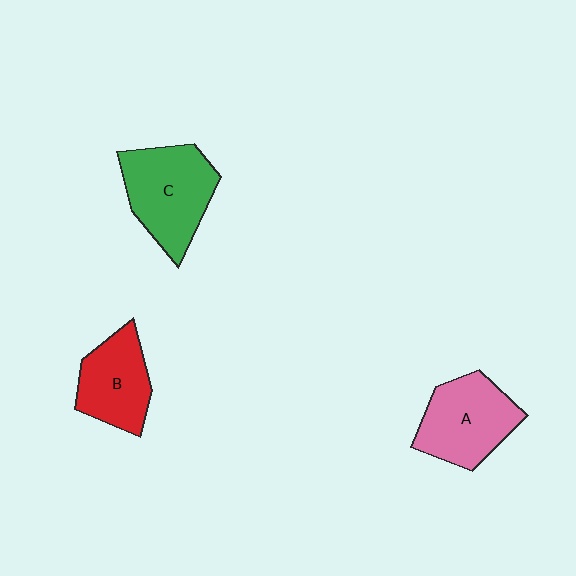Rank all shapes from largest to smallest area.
From largest to smallest: C (green), A (pink), B (red).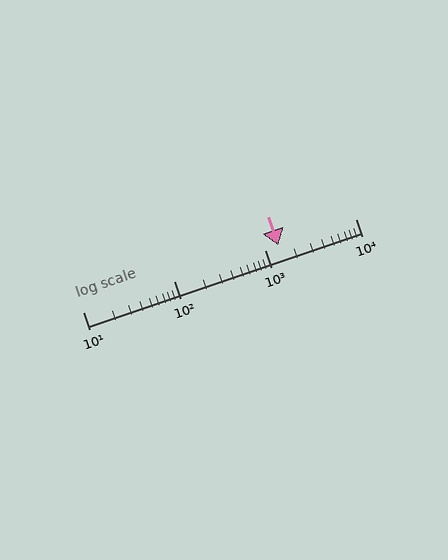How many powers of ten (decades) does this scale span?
The scale spans 3 decades, from 10 to 10000.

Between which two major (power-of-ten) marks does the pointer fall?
The pointer is between 1000 and 10000.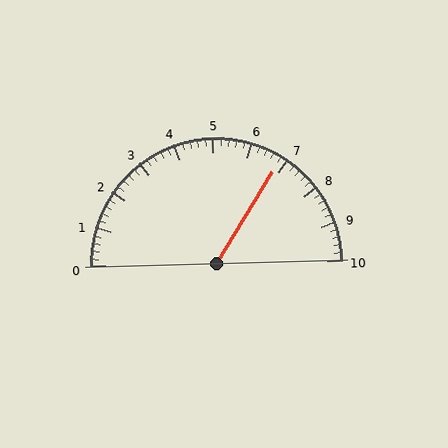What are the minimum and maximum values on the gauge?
The gauge ranges from 0 to 10.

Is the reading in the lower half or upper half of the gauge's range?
The reading is in the upper half of the range (0 to 10).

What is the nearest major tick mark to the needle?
The nearest major tick mark is 7.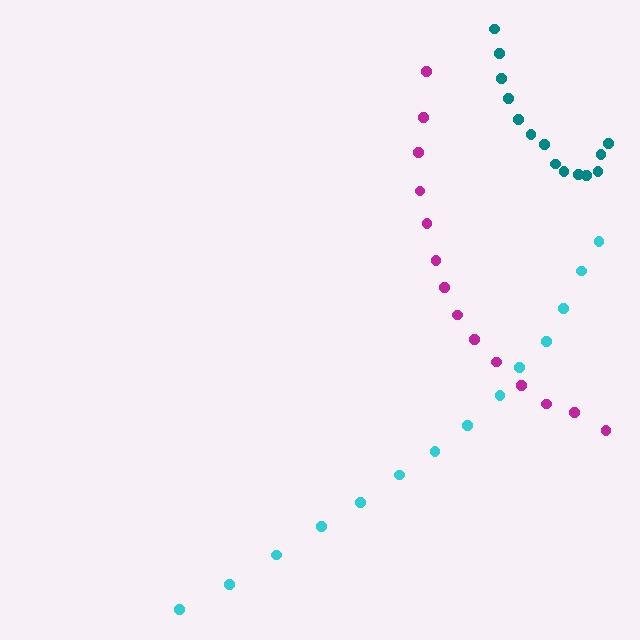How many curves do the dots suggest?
There are 3 distinct paths.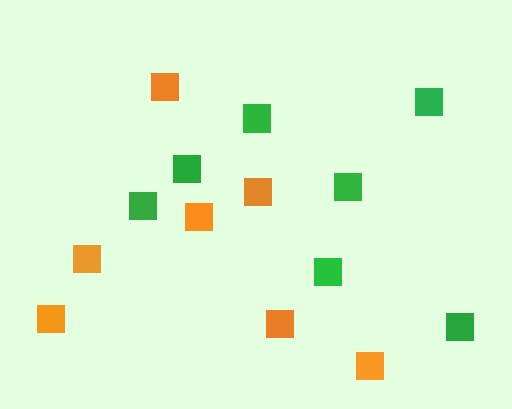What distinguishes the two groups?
There are 2 groups: one group of orange squares (7) and one group of green squares (7).